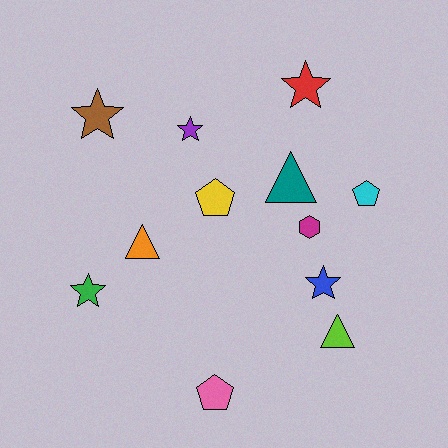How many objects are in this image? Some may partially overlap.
There are 12 objects.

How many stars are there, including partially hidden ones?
There are 5 stars.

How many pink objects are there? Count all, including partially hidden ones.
There is 1 pink object.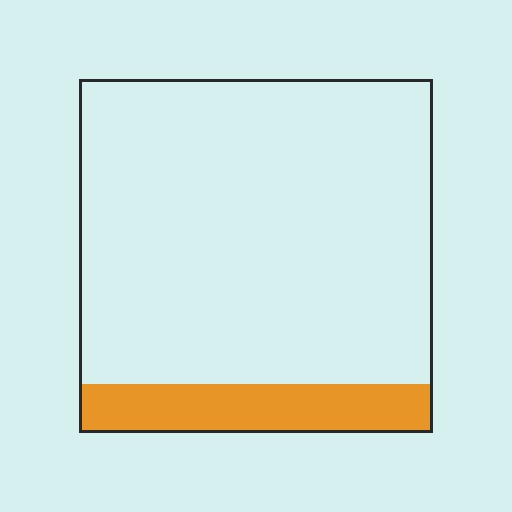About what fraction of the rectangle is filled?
About one eighth (1/8).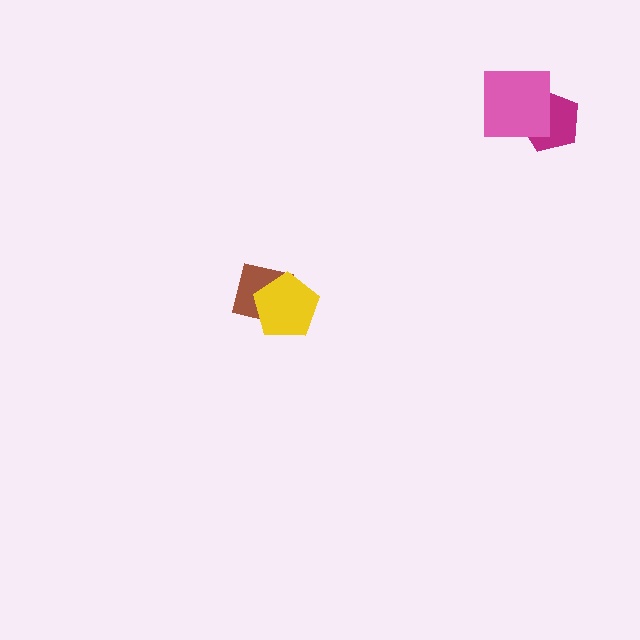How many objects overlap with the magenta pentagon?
1 object overlaps with the magenta pentagon.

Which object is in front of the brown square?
The yellow pentagon is in front of the brown square.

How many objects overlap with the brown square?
1 object overlaps with the brown square.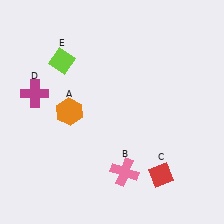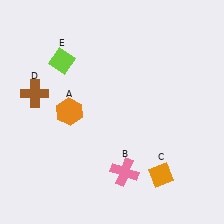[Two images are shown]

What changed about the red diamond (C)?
In Image 1, C is red. In Image 2, it changed to orange.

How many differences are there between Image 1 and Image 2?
There are 2 differences between the two images.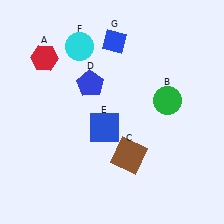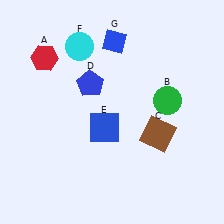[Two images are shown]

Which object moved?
The brown square (C) moved right.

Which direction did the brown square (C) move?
The brown square (C) moved right.